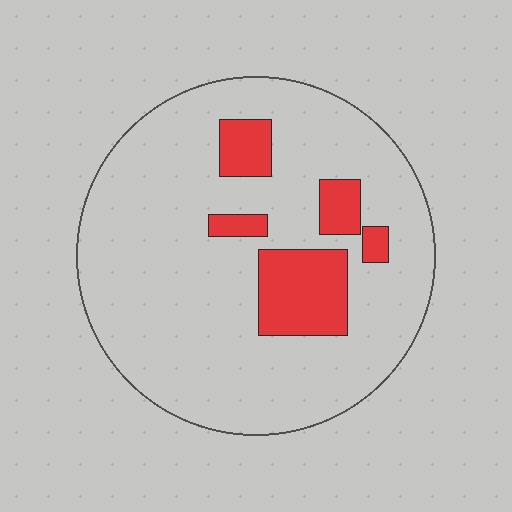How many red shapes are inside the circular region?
5.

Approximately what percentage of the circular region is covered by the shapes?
Approximately 15%.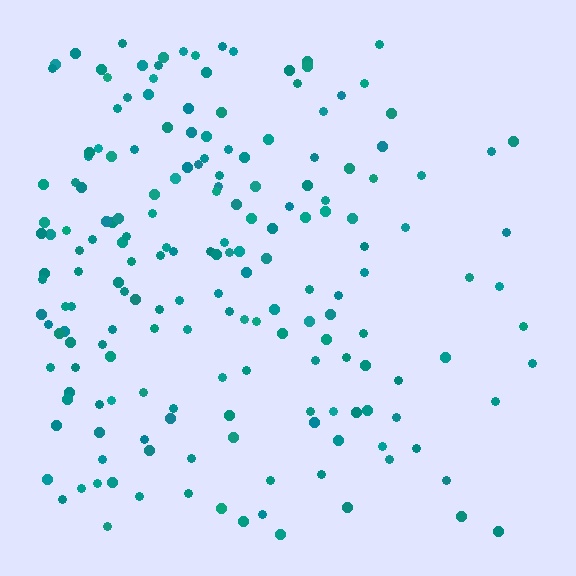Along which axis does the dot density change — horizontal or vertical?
Horizontal.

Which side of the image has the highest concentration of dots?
The left.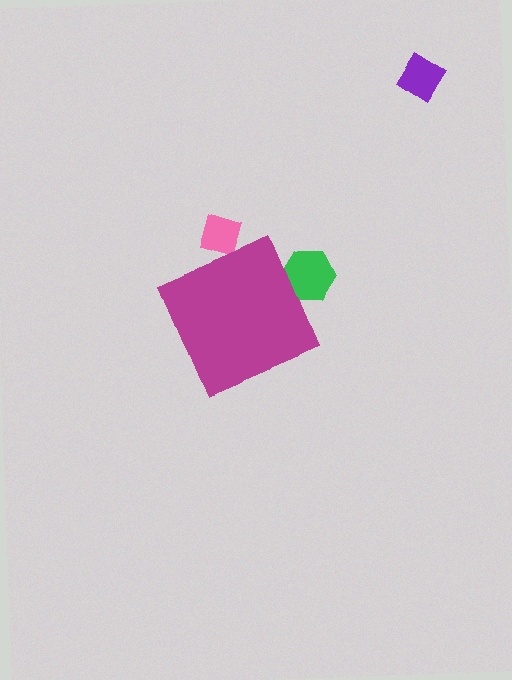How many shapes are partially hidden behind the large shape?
2 shapes are partially hidden.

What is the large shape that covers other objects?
A magenta diamond.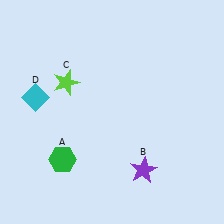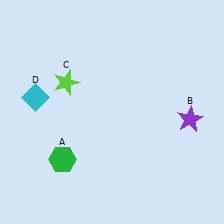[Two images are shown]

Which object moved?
The purple star (B) moved up.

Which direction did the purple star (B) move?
The purple star (B) moved up.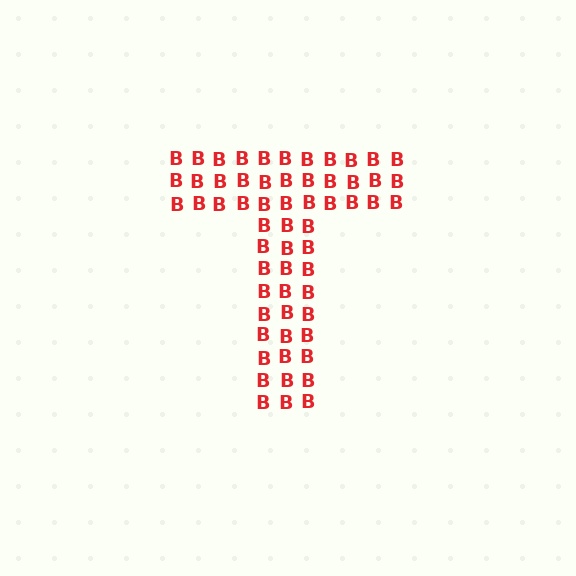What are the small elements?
The small elements are letter B's.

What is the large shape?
The large shape is the letter T.